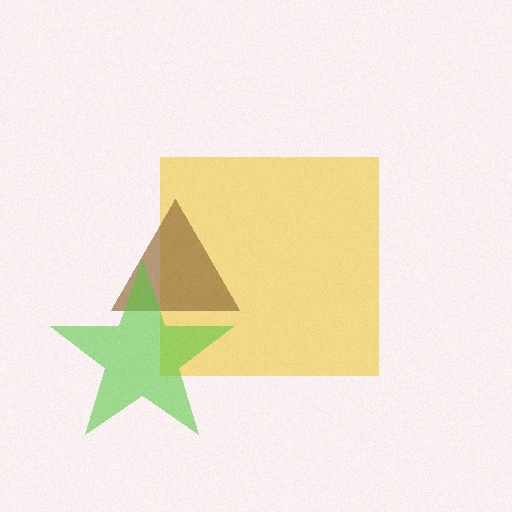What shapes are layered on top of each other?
The layered shapes are: a yellow square, a brown triangle, a lime star.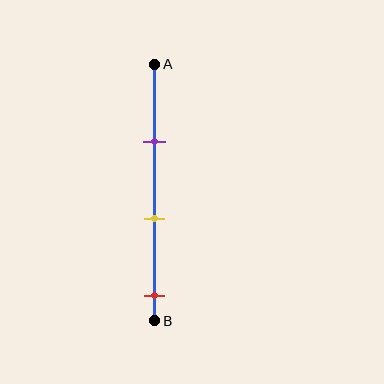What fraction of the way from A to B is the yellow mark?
The yellow mark is approximately 60% (0.6) of the way from A to B.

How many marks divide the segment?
There are 3 marks dividing the segment.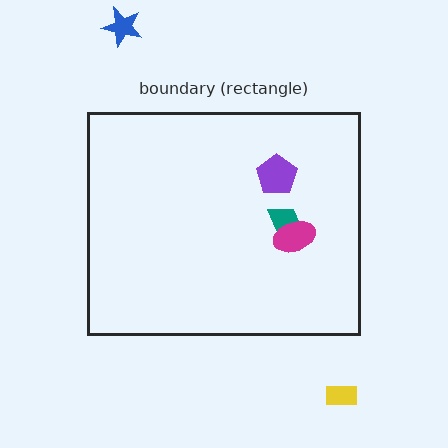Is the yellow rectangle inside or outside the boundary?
Outside.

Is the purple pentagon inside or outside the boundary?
Inside.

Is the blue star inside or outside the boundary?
Outside.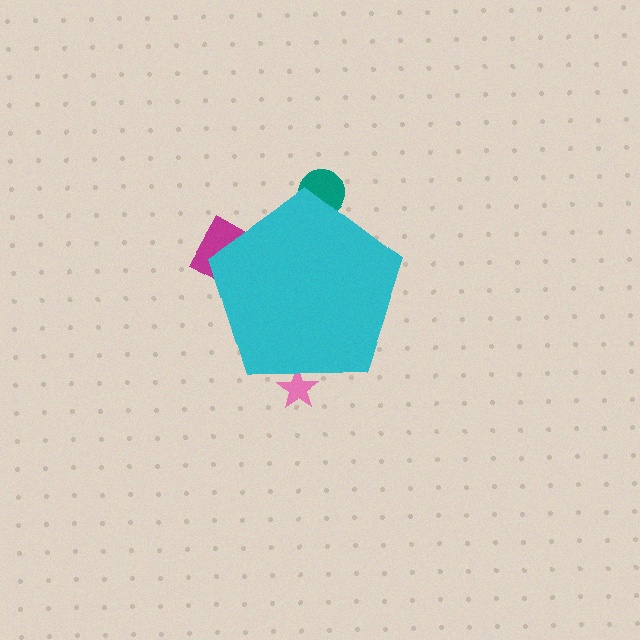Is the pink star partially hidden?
Yes, the pink star is partially hidden behind the cyan pentagon.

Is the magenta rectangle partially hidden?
Yes, the magenta rectangle is partially hidden behind the cyan pentagon.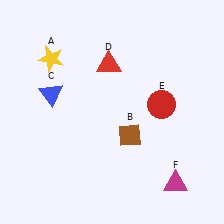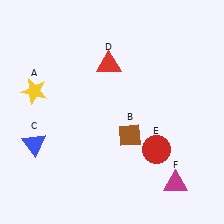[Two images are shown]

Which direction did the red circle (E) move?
The red circle (E) moved down.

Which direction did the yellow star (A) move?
The yellow star (A) moved down.